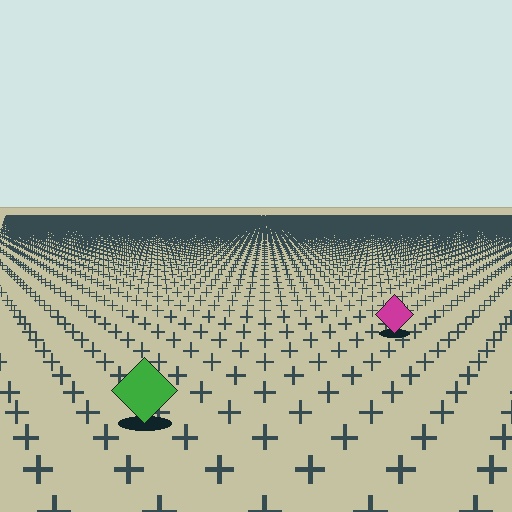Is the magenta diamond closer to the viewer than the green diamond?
No. The green diamond is closer — you can tell from the texture gradient: the ground texture is coarser near it.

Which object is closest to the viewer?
The green diamond is closest. The texture marks near it are larger and more spread out.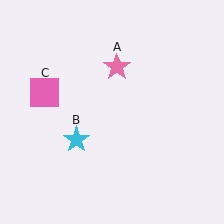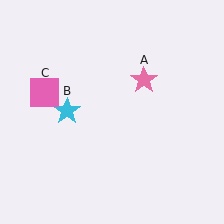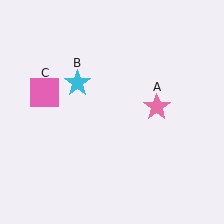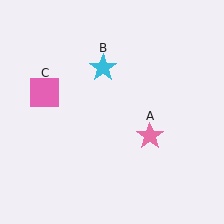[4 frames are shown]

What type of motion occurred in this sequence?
The pink star (object A), cyan star (object B) rotated clockwise around the center of the scene.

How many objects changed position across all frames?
2 objects changed position: pink star (object A), cyan star (object B).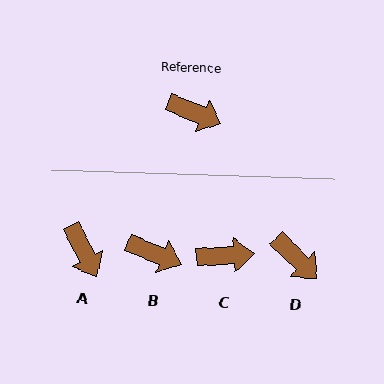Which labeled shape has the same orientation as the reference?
B.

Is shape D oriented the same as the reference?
No, it is off by about 22 degrees.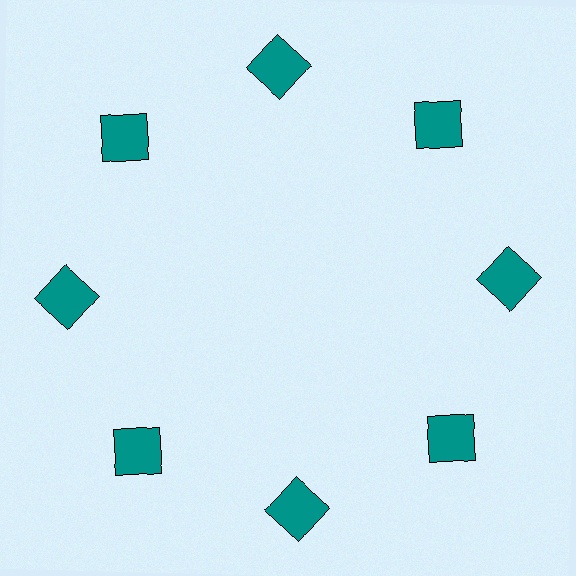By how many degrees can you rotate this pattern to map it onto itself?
The pattern maps onto itself every 45 degrees of rotation.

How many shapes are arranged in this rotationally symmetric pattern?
There are 8 shapes, arranged in 8 groups of 1.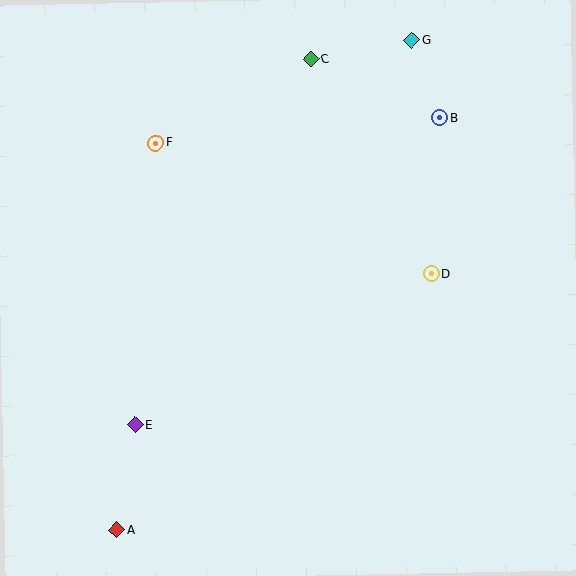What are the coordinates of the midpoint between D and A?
The midpoint between D and A is at (274, 402).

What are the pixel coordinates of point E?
Point E is at (135, 425).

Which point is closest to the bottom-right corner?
Point D is closest to the bottom-right corner.